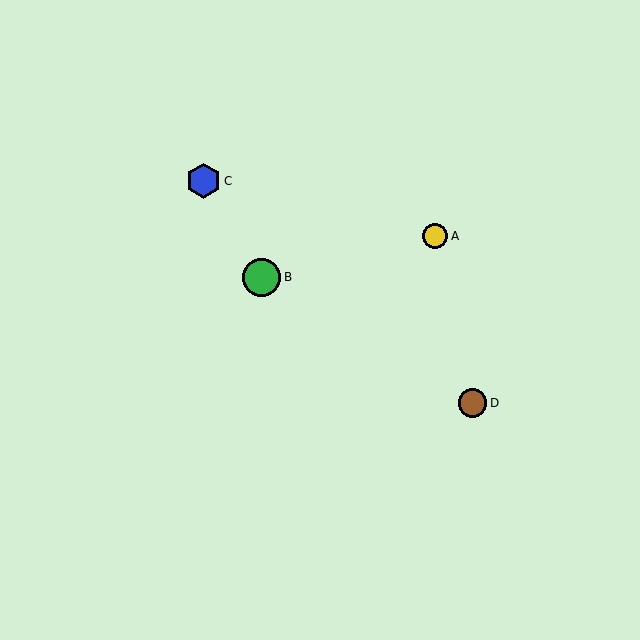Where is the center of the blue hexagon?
The center of the blue hexagon is at (203, 181).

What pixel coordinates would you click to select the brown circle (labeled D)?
Click at (472, 403) to select the brown circle D.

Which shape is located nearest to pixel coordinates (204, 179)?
The blue hexagon (labeled C) at (203, 181) is nearest to that location.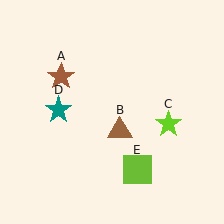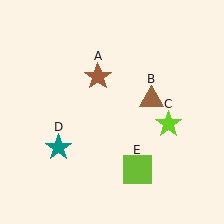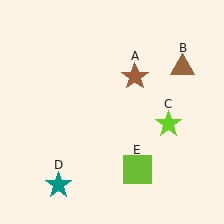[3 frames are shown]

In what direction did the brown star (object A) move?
The brown star (object A) moved right.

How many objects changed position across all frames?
3 objects changed position: brown star (object A), brown triangle (object B), teal star (object D).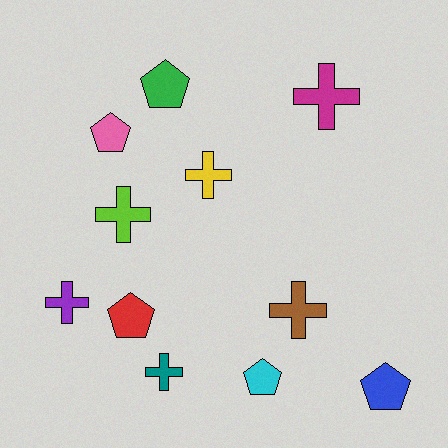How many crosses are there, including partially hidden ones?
There are 6 crosses.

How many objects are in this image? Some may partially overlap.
There are 11 objects.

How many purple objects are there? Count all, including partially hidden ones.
There is 1 purple object.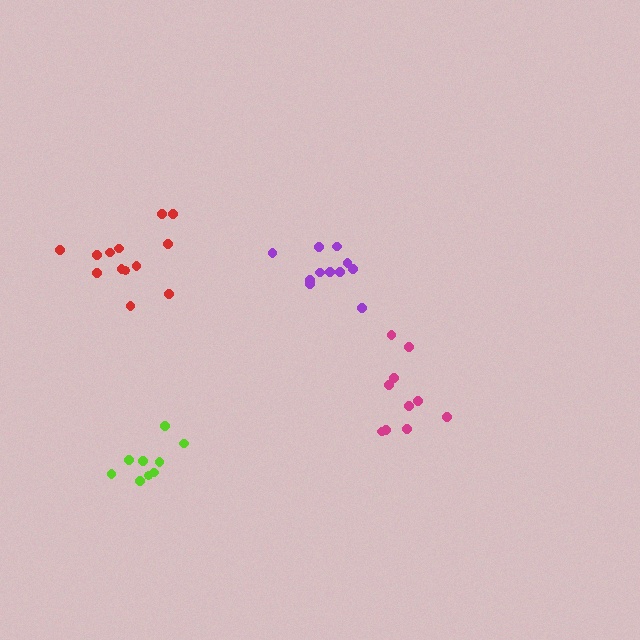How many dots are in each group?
Group 1: 13 dots, Group 2: 10 dots, Group 3: 11 dots, Group 4: 9 dots (43 total).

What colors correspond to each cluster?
The clusters are colored: red, magenta, purple, lime.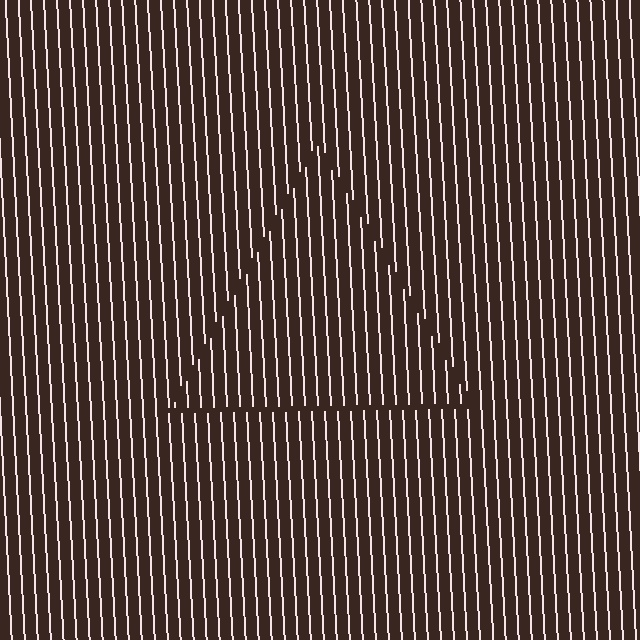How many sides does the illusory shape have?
3 sides — the line-ends trace a triangle.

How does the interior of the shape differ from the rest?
The interior of the shape contains the same grating, shifted by half a period — the contour is defined by the phase discontinuity where line-ends from the inner and outer gratings abut.